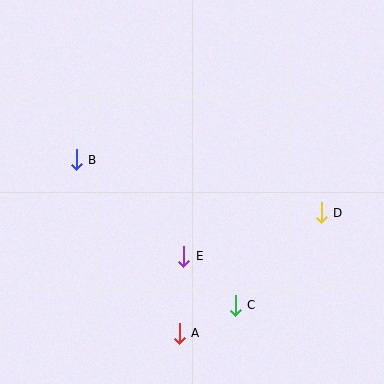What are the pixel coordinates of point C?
Point C is at (235, 305).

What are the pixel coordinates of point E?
Point E is at (184, 257).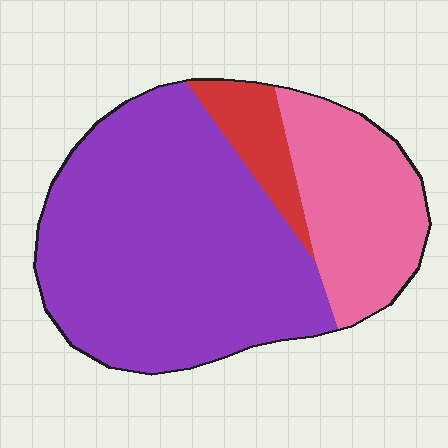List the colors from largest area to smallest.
From largest to smallest: purple, pink, red.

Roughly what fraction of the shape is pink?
Pink takes up about one quarter (1/4) of the shape.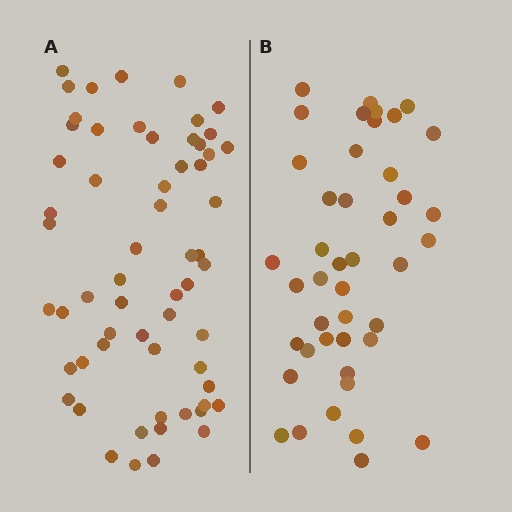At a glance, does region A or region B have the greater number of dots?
Region A (the left region) has more dots.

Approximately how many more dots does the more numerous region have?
Region A has approximately 15 more dots than region B.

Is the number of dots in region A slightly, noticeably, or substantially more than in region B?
Region A has noticeably more, but not dramatically so. The ratio is roughly 1.4 to 1.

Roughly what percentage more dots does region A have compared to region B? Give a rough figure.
About 40% more.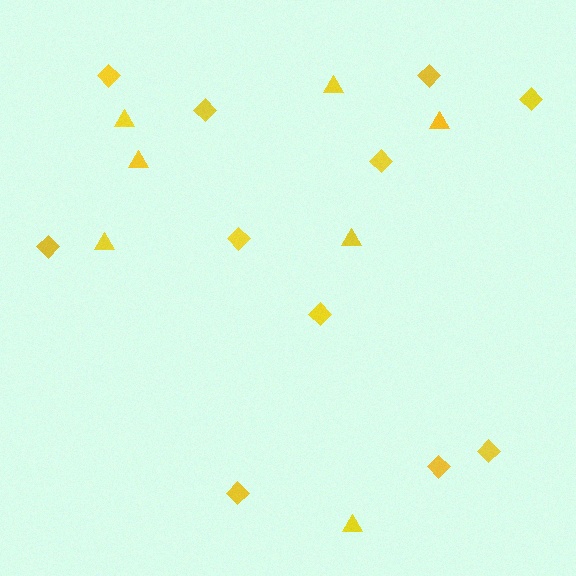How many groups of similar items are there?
There are 2 groups: one group of diamonds (11) and one group of triangles (7).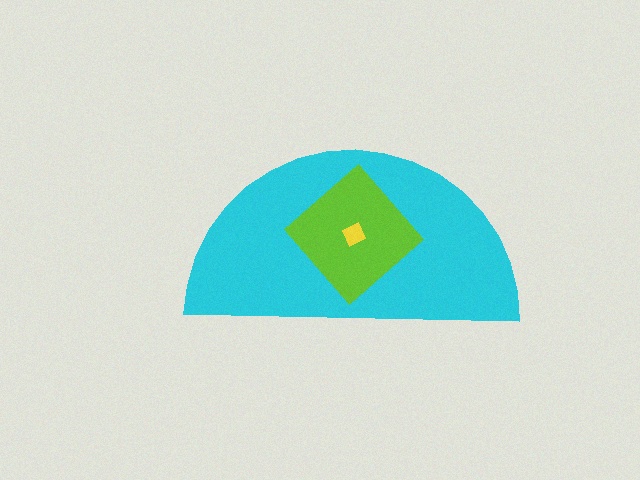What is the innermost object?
The yellow diamond.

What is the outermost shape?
The cyan semicircle.